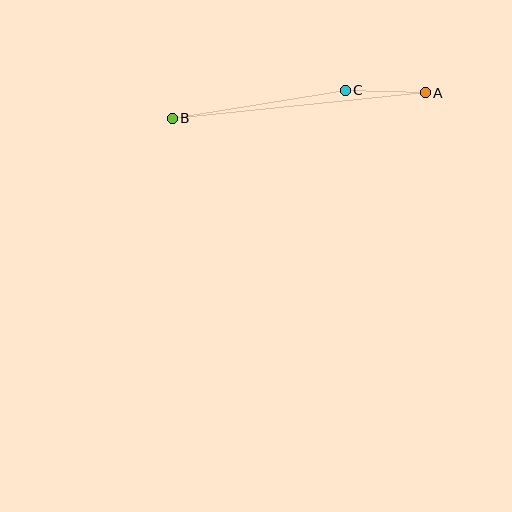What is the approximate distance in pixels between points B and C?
The distance between B and C is approximately 175 pixels.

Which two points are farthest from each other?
Points A and B are farthest from each other.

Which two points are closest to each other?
Points A and C are closest to each other.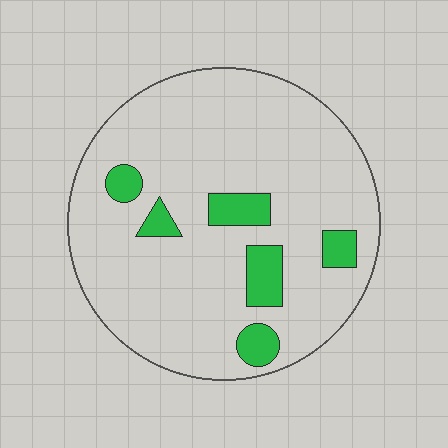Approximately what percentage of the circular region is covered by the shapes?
Approximately 10%.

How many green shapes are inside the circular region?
6.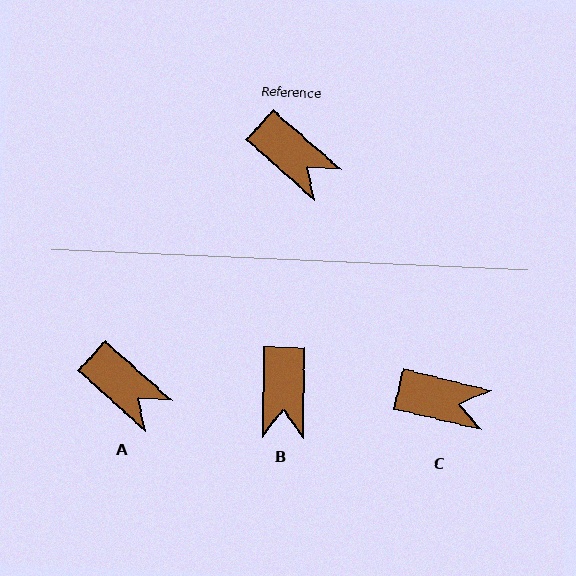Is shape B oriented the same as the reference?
No, it is off by about 50 degrees.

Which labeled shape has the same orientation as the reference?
A.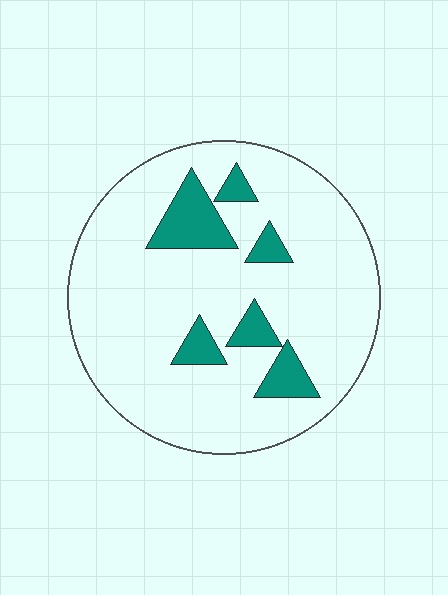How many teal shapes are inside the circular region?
6.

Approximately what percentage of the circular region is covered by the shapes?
Approximately 15%.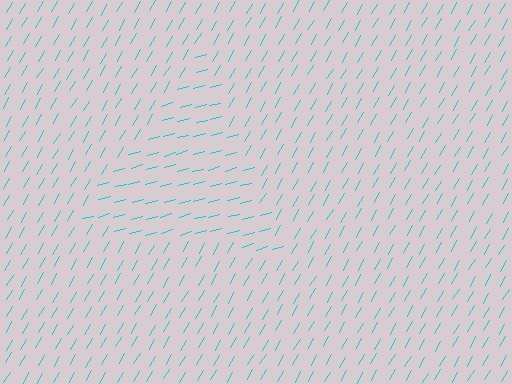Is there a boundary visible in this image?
Yes, there is a texture boundary formed by a change in line orientation.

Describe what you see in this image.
The image is filled with small cyan line segments. A triangle region in the image has lines oriented differently from the surrounding lines, creating a visible texture boundary.